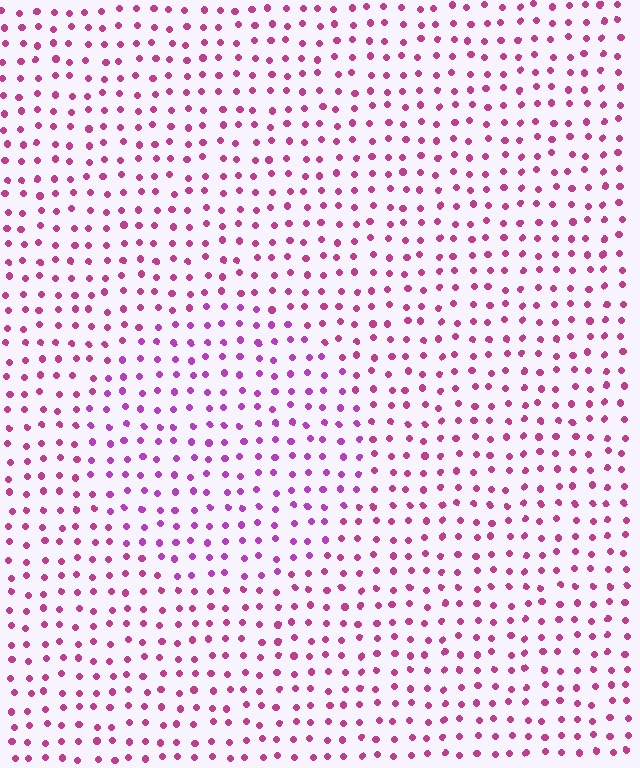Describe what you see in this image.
The image is filled with small magenta elements in a uniform arrangement. A circle-shaped region is visible where the elements are tinted to a slightly different hue, forming a subtle color boundary.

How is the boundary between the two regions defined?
The boundary is defined purely by a slight shift in hue (about 27 degrees). Spacing, size, and orientation are identical on both sides.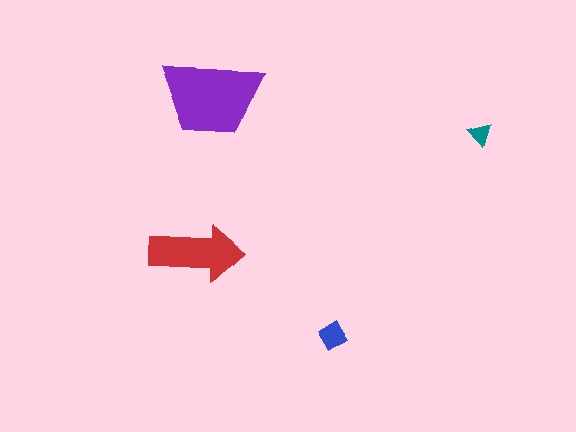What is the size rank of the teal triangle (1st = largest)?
4th.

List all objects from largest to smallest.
The purple trapezoid, the red arrow, the blue diamond, the teal triangle.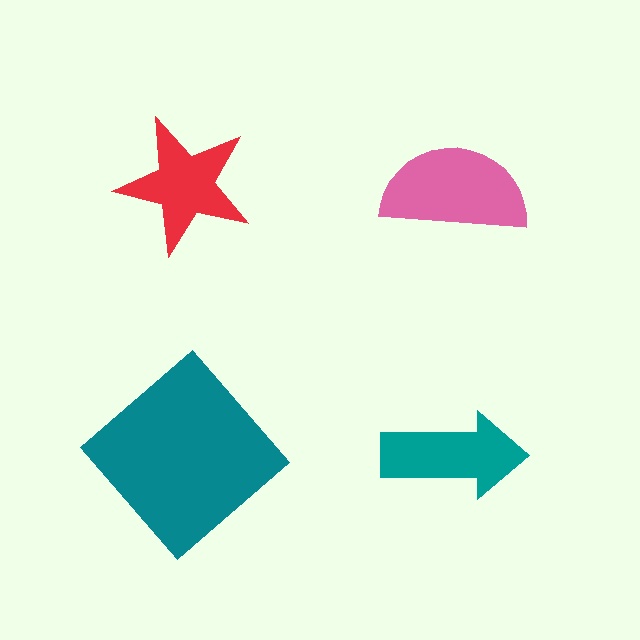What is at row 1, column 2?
A pink semicircle.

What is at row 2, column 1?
A teal diamond.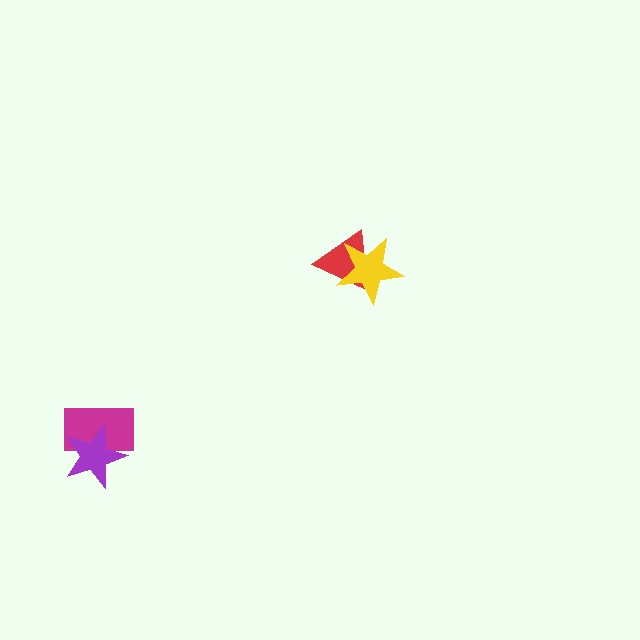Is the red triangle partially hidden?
Yes, it is partially covered by another shape.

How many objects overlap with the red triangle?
1 object overlaps with the red triangle.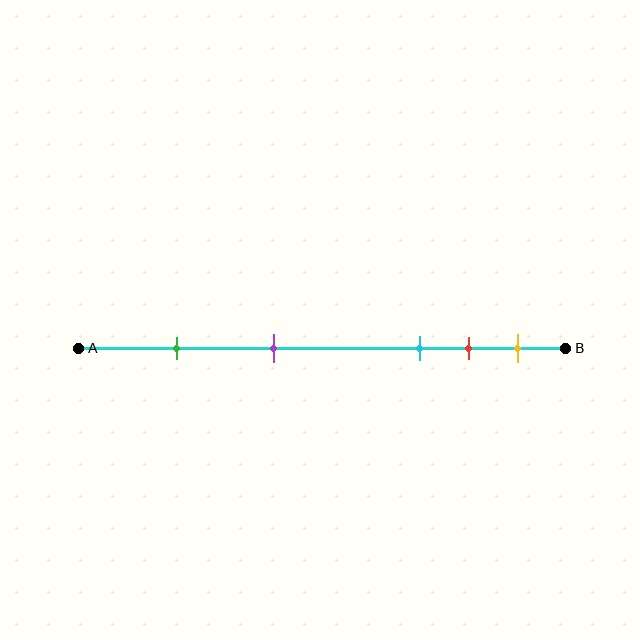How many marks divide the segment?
There are 5 marks dividing the segment.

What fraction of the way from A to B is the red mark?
The red mark is approximately 80% (0.8) of the way from A to B.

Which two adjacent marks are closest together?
The red and yellow marks are the closest adjacent pair.